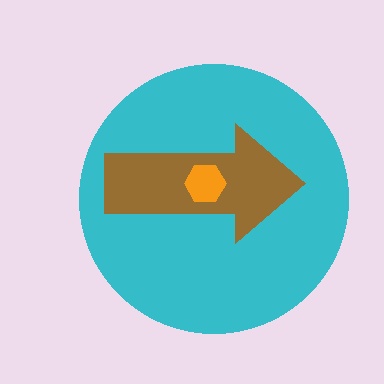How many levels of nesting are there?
3.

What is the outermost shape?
The cyan circle.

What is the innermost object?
The orange hexagon.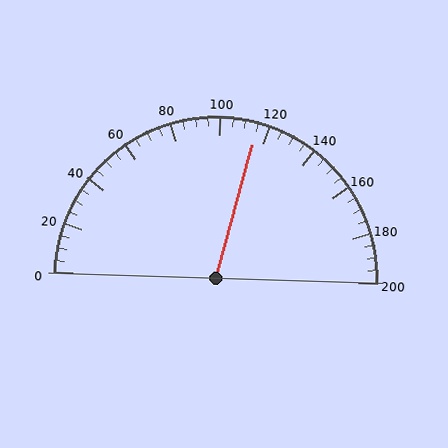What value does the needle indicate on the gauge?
The needle indicates approximately 115.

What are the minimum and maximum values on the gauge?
The gauge ranges from 0 to 200.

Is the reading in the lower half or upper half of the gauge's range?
The reading is in the upper half of the range (0 to 200).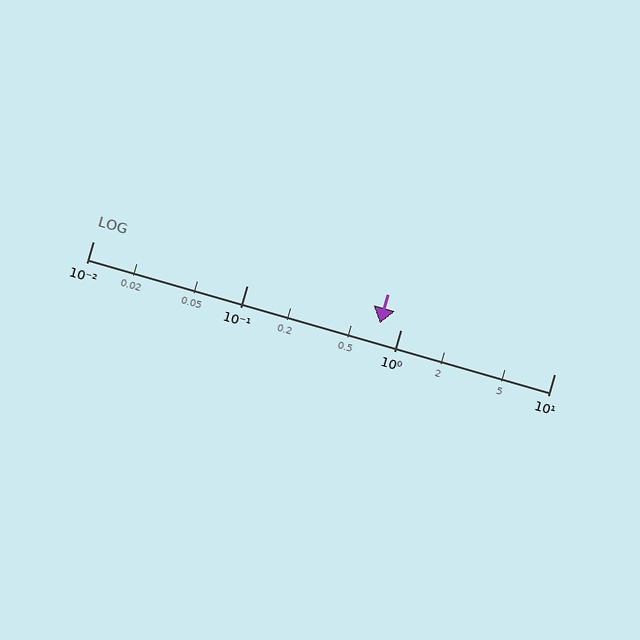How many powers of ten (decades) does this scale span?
The scale spans 3 decades, from 0.01 to 10.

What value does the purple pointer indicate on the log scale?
The pointer indicates approximately 0.73.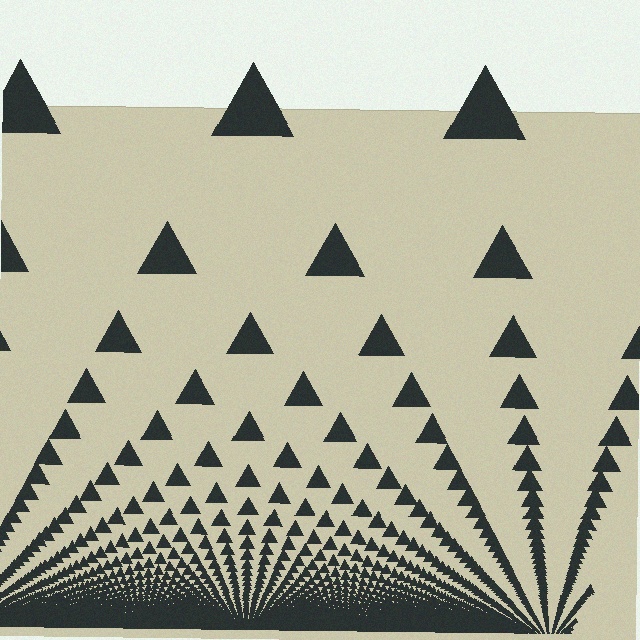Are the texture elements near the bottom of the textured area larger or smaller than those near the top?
Smaller. The gradient is inverted — elements near the bottom are smaller and denser.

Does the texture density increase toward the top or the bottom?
Density increases toward the bottom.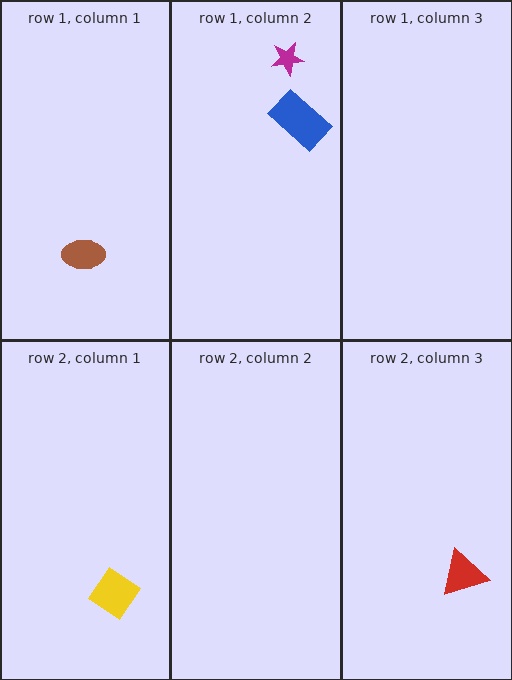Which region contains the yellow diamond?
The row 2, column 1 region.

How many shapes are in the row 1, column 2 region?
2.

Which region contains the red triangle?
The row 2, column 3 region.